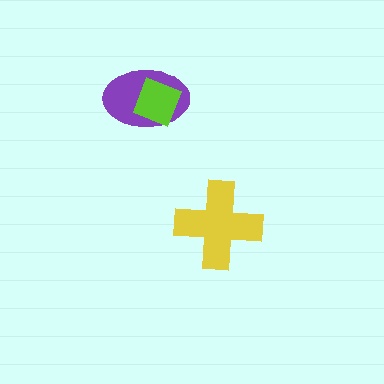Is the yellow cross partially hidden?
No, no other shape covers it.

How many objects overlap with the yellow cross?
0 objects overlap with the yellow cross.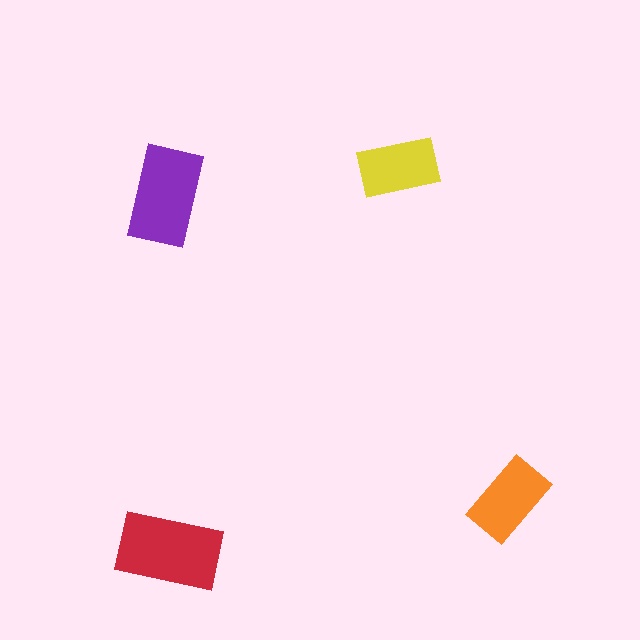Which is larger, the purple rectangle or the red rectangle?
The red one.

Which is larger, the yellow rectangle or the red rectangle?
The red one.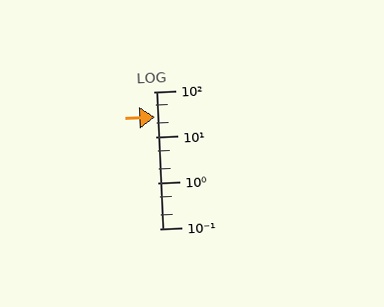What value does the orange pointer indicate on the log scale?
The pointer indicates approximately 27.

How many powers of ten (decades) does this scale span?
The scale spans 3 decades, from 0.1 to 100.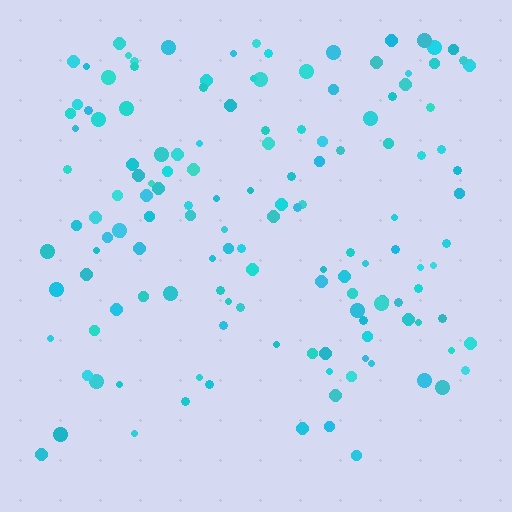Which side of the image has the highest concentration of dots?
The top.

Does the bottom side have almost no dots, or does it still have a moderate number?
Still a moderate number, just noticeably fewer than the top.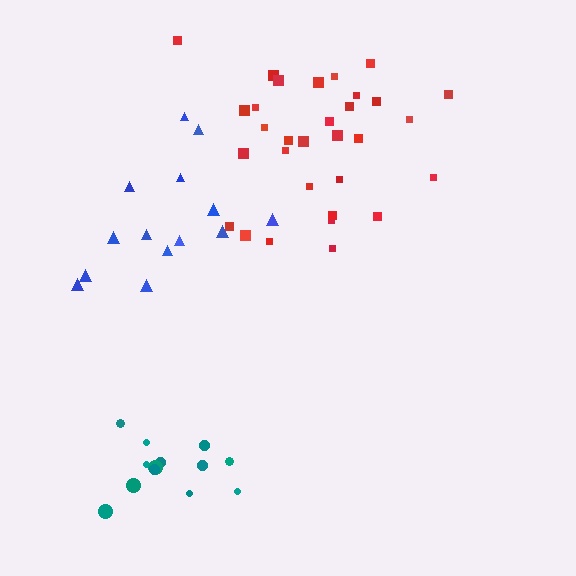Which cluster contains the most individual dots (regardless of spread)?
Red (31).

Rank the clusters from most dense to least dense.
teal, red, blue.